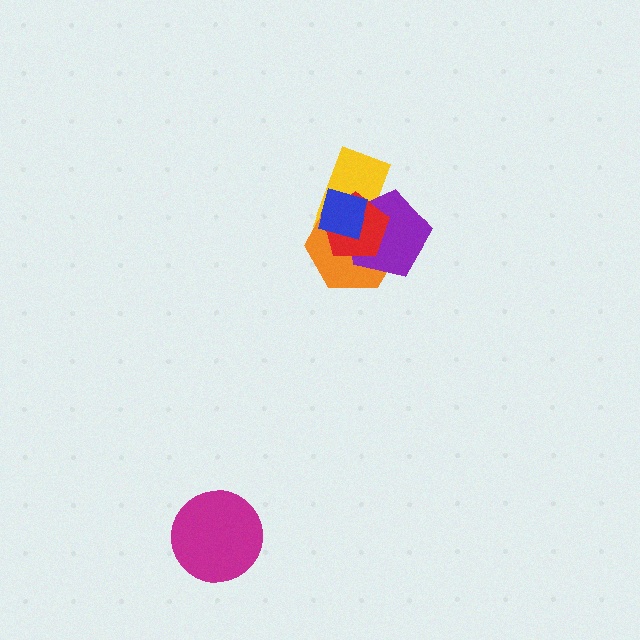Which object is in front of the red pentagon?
The blue diamond is in front of the red pentagon.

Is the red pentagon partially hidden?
Yes, it is partially covered by another shape.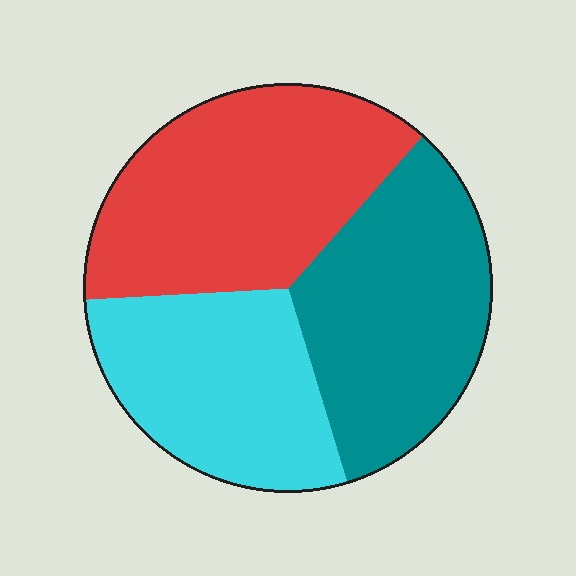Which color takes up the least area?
Cyan, at roughly 30%.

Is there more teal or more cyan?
Teal.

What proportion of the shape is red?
Red takes up about three eighths (3/8) of the shape.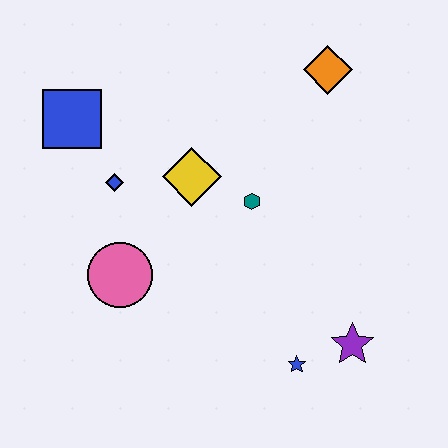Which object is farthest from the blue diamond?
The purple star is farthest from the blue diamond.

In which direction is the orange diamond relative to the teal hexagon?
The orange diamond is above the teal hexagon.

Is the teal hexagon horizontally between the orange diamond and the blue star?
No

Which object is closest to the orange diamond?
The teal hexagon is closest to the orange diamond.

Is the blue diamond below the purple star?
No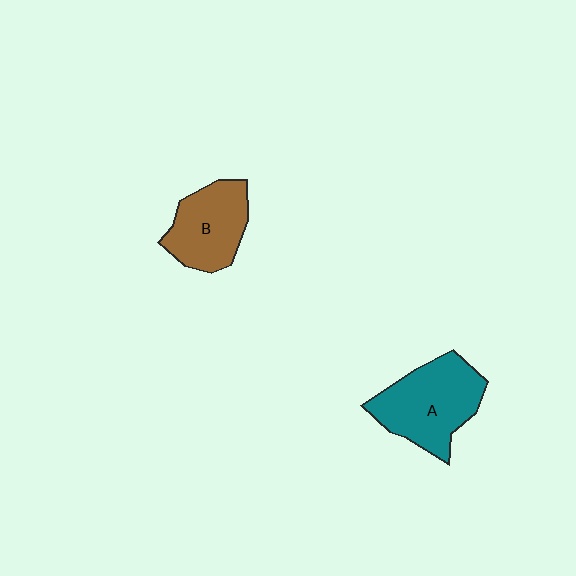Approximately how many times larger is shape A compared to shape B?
Approximately 1.3 times.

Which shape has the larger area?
Shape A (teal).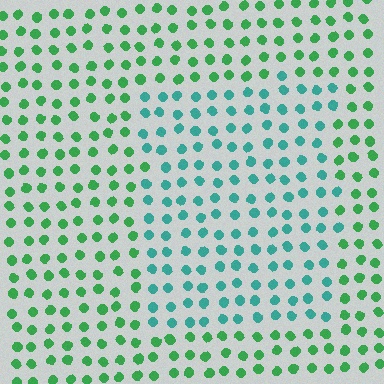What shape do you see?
I see a rectangle.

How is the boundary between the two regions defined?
The boundary is defined purely by a slight shift in hue (about 40 degrees). Spacing, size, and orientation are identical on both sides.